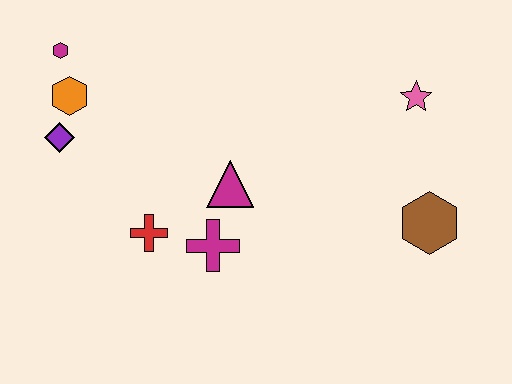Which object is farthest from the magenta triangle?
The magenta hexagon is farthest from the magenta triangle.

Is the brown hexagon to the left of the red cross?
No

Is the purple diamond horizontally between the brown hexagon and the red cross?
No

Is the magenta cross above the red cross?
No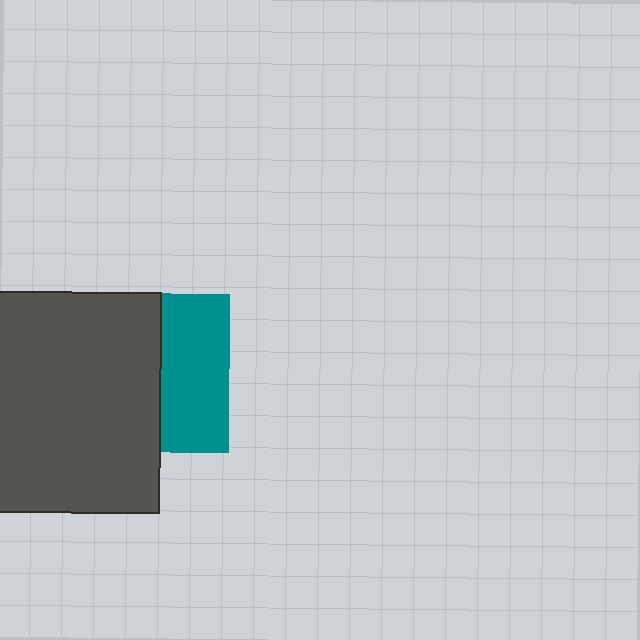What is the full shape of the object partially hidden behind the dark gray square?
The partially hidden object is a teal square.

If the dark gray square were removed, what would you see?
You would see the complete teal square.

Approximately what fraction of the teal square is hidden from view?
Roughly 57% of the teal square is hidden behind the dark gray square.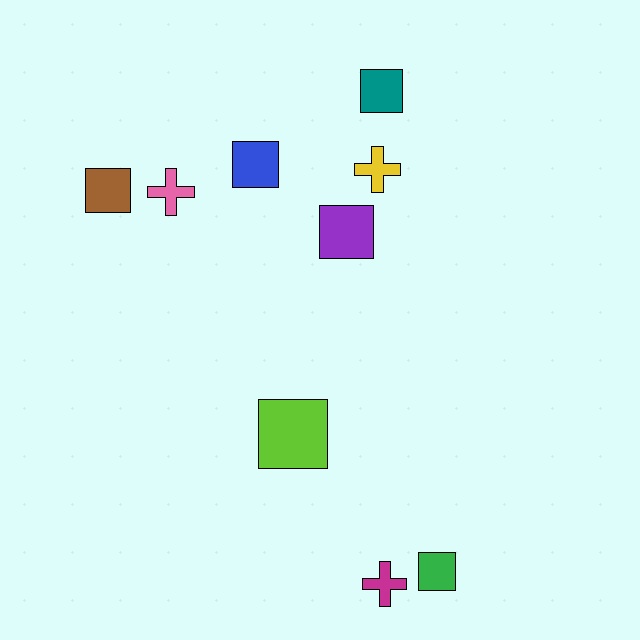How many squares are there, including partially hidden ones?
There are 6 squares.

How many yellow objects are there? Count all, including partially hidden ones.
There is 1 yellow object.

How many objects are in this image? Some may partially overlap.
There are 9 objects.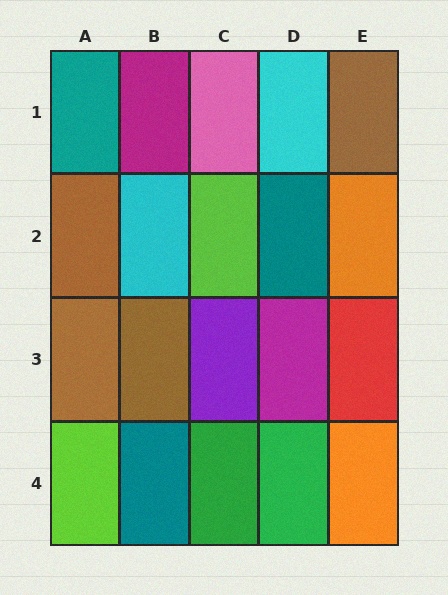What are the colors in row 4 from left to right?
Lime, teal, green, green, orange.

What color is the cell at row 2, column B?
Cyan.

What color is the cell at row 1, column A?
Teal.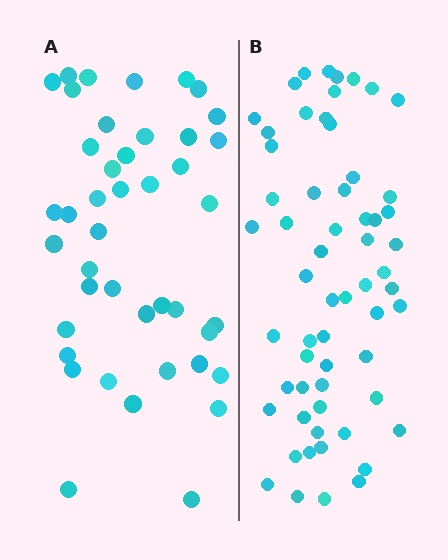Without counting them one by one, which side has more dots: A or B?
Region B (the right region) has more dots.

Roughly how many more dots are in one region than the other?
Region B has approximately 15 more dots than region A.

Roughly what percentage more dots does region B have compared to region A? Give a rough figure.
About 40% more.